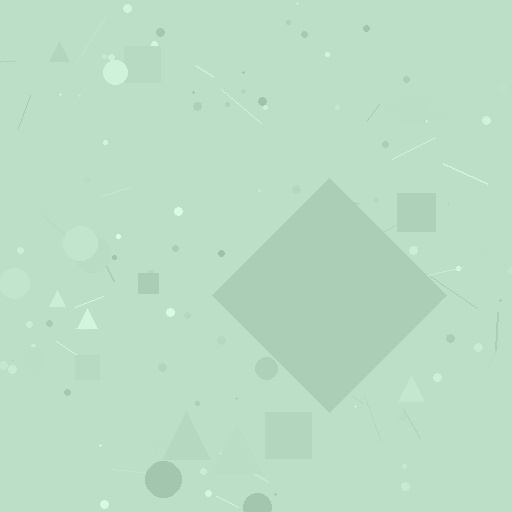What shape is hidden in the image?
A diamond is hidden in the image.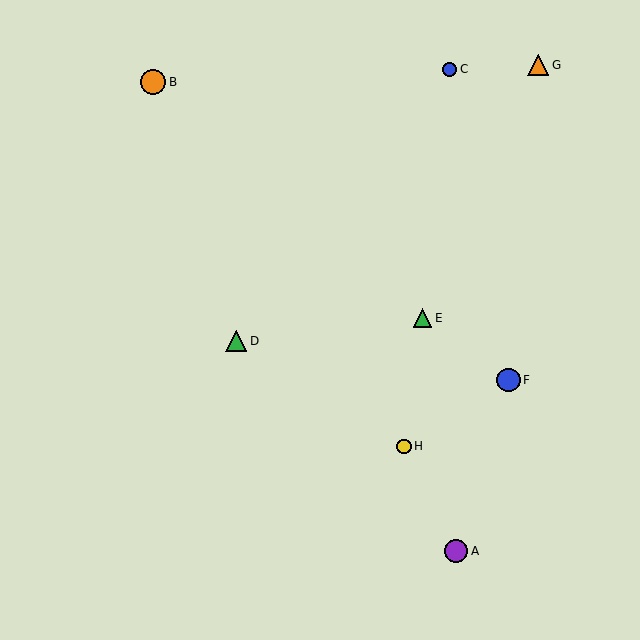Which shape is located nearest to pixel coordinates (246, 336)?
The green triangle (labeled D) at (236, 341) is nearest to that location.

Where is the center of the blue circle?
The center of the blue circle is at (450, 69).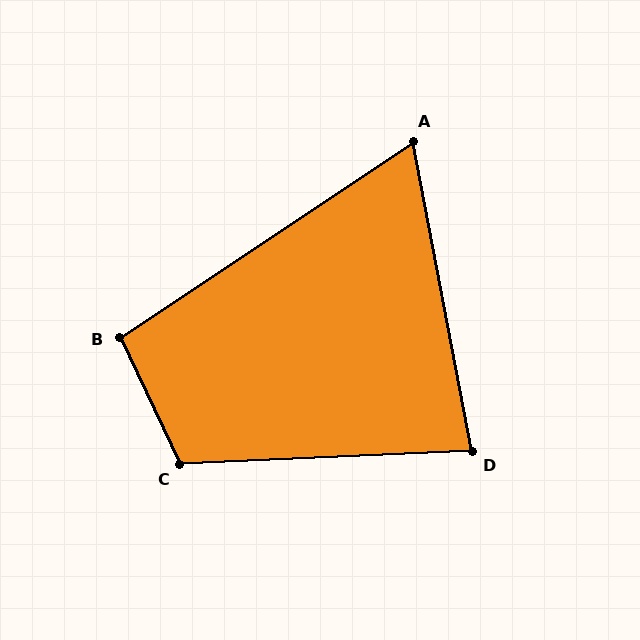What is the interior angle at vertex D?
Approximately 82 degrees (acute).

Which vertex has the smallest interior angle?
A, at approximately 67 degrees.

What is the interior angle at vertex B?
Approximately 98 degrees (obtuse).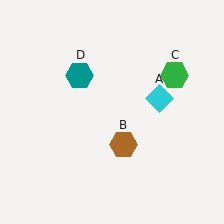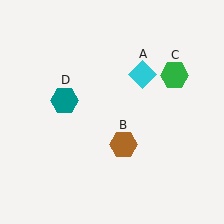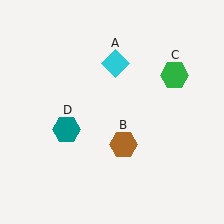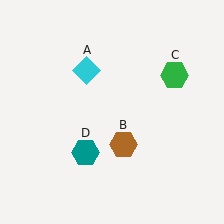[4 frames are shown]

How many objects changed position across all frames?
2 objects changed position: cyan diamond (object A), teal hexagon (object D).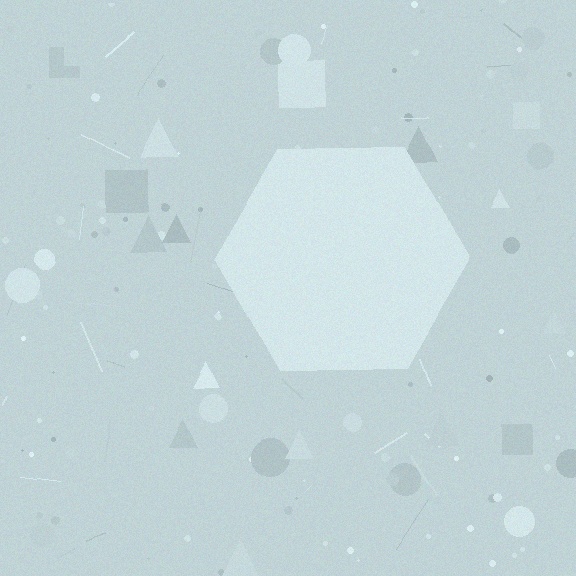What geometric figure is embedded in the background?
A hexagon is embedded in the background.